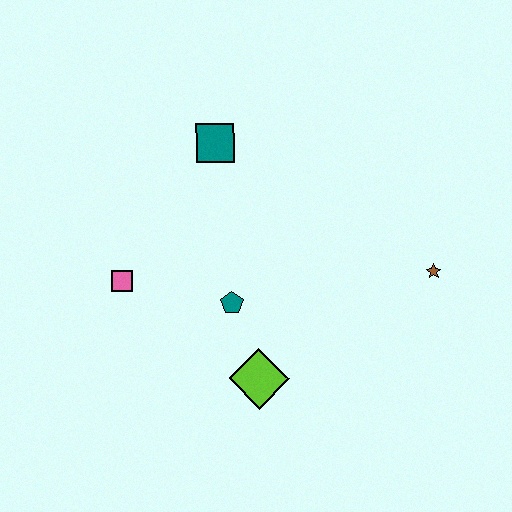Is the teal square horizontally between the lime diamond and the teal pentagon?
No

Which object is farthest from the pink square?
The brown star is farthest from the pink square.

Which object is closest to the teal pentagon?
The lime diamond is closest to the teal pentagon.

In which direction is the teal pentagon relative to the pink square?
The teal pentagon is to the right of the pink square.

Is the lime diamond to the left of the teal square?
No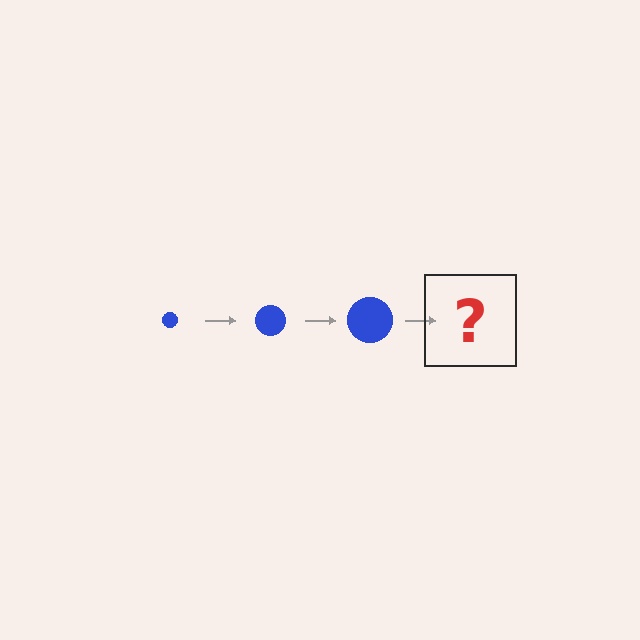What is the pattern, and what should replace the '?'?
The pattern is that the circle gets progressively larger each step. The '?' should be a blue circle, larger than the previous one.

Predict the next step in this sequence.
The next step is a blue circle, larger than the previous one.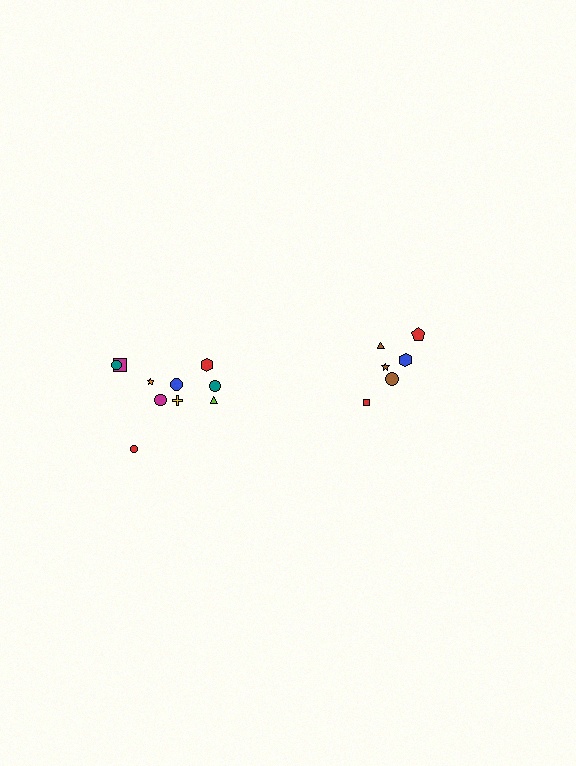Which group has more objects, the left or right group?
The left group.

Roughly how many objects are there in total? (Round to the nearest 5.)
Roughly 15 objects in total.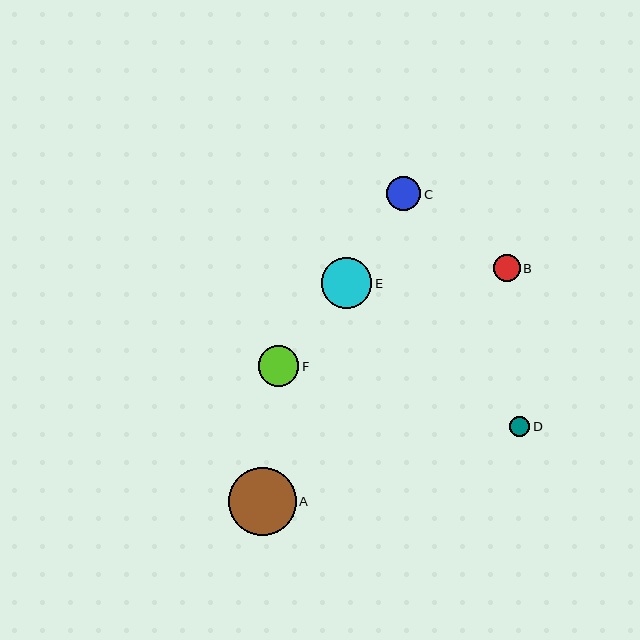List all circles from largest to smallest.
From largest to smallest: A, E, F, C, B, D.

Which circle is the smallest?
Circle D is the smallest with a size of approximately 20 pixels.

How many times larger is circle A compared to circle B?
Circle A is approximately 2.6 times the size of circle B.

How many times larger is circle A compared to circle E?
Circle A is approximately 1.3 times the size of circle E.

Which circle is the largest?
Circle A is the largest with a size of approximately 68 pixels.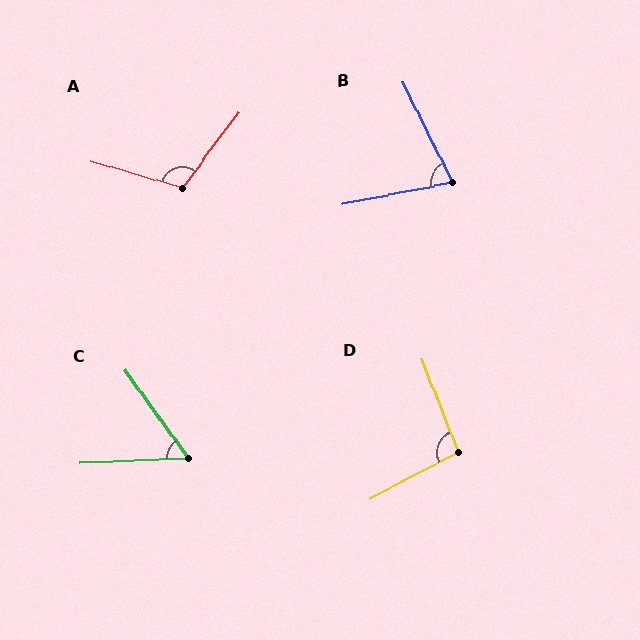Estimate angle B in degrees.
Approximately 75 degrees.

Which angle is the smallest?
C, at approximately 57 degrees.